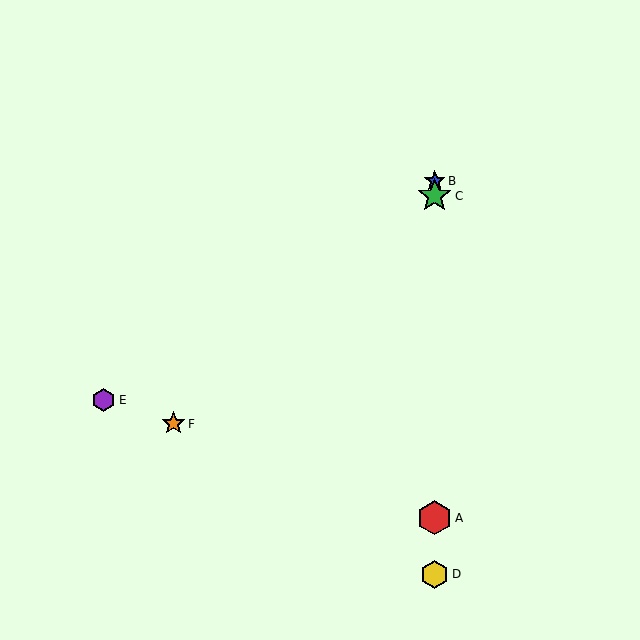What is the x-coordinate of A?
Object A is at x≈435.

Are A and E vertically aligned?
No, A is at x≈435 and E is at x≈104.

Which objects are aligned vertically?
Objects A, B, C, D are aligned vertically.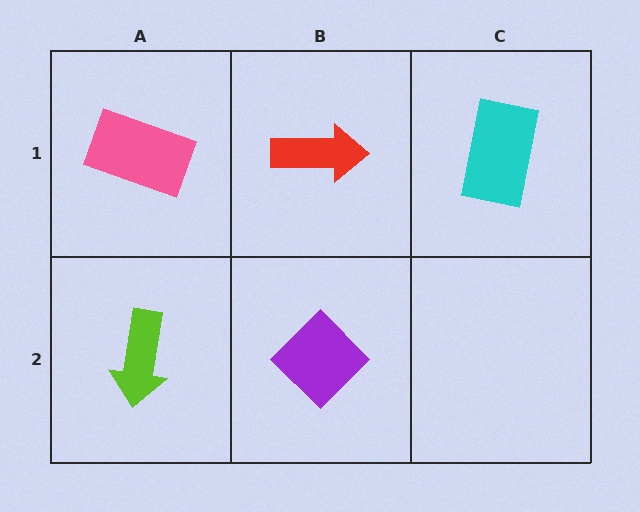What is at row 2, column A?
A lime arrow.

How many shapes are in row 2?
2 shapes.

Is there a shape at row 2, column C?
No, that cell is empty.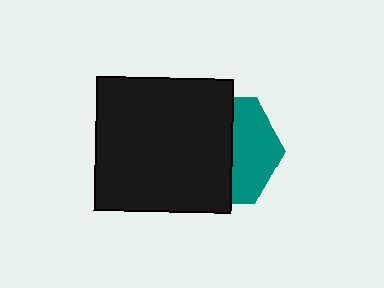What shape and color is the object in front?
The object in front is a black rectangle.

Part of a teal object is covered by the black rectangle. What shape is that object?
It is a hexagon.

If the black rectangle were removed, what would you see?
You would see the complete teal hexagon.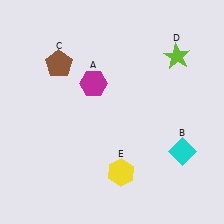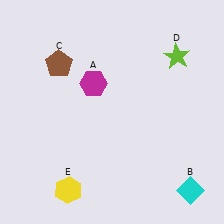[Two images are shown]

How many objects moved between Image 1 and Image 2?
2 objects moved between the two images.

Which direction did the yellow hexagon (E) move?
The yellow hexagon (E) moved left.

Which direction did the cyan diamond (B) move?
The cyan diamond (B) moved down.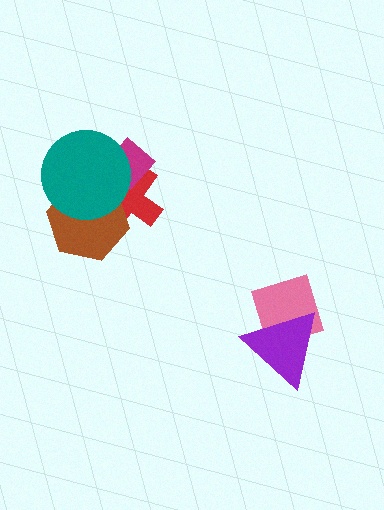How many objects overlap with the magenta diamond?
2 objects overlap with the magenta diamond.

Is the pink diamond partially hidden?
Yes, it is partially covered by another shape.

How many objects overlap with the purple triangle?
1 object overlaps with the purple triangle.